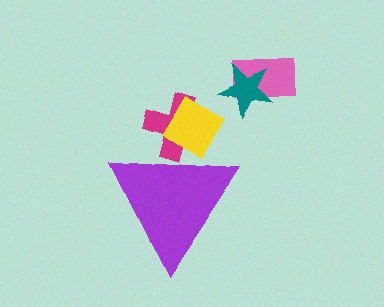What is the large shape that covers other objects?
A purple triangle.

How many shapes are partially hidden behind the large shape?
2 shapes are partially hidden.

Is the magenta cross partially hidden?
Yes, the magenta cross is partially hidden behind the purple triangle.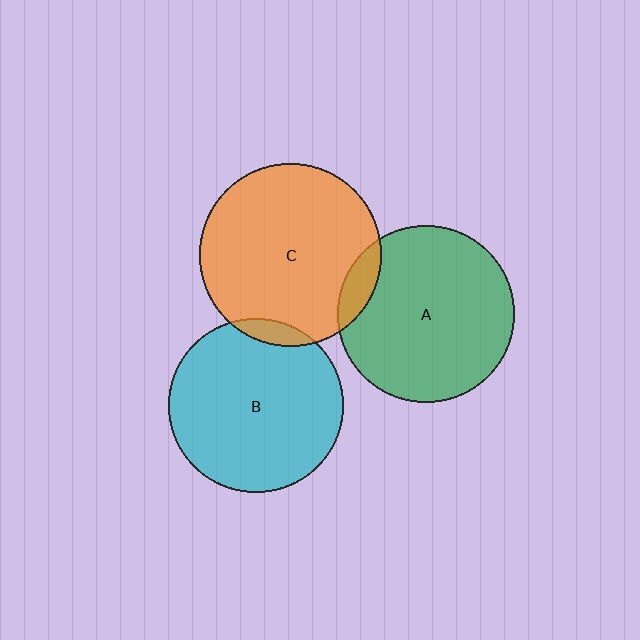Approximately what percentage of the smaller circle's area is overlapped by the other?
Approximately 5%.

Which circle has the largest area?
Circle C (orange).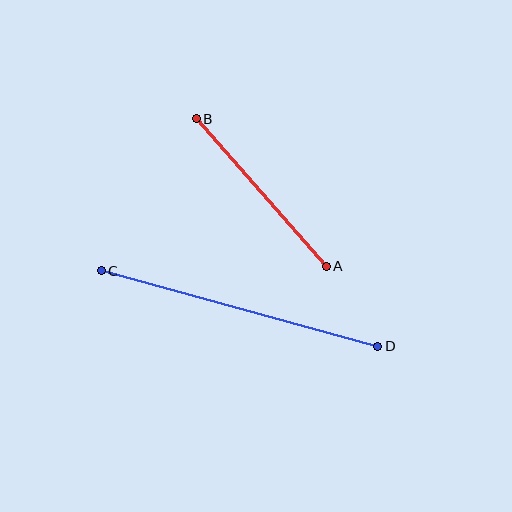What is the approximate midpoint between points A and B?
The midpoint is at approximately (261, 193) pixels.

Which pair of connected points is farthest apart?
Points C and D are farthest apart.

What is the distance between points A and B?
The distance is approximately 197 pixels.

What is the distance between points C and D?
The distance is approximately 286 pixels.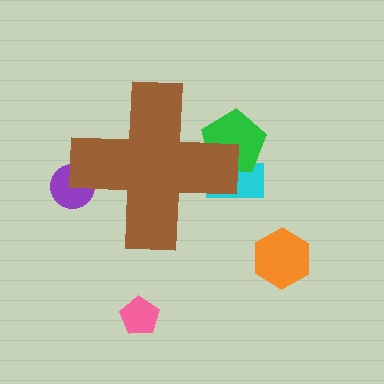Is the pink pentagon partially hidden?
No, the pink pentagon is fully visible.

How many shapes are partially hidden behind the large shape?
3 shapes are partially hidden.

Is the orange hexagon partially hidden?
No, the orange hexagon is fully visible.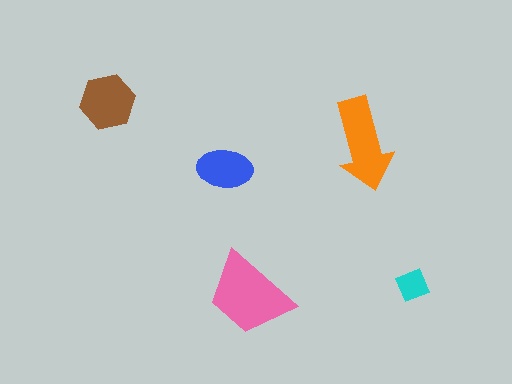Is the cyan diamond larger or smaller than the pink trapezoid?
Smaller.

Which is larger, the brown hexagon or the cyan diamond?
The brown hexagon.